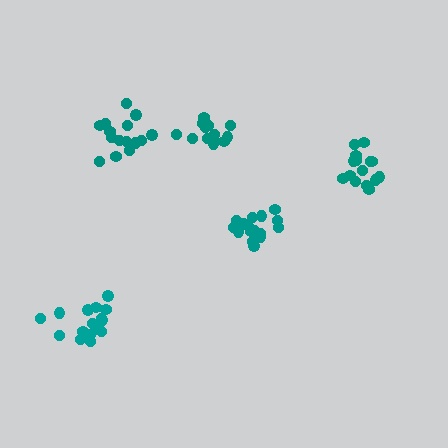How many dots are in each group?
Group 1: 16 dots, Group 2: 15 dots, Group 3: 15 dots, Group 4: 17 dots, Group 5: 14 dots (77 total).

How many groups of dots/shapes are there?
There are 5 groups.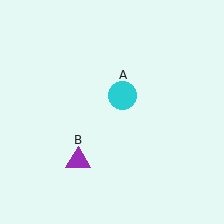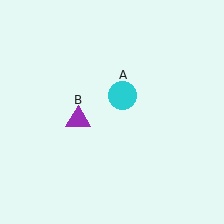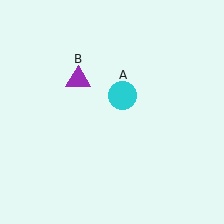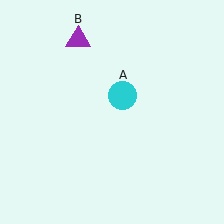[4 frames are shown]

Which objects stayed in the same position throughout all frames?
Cyan circle (object A) remained stationary.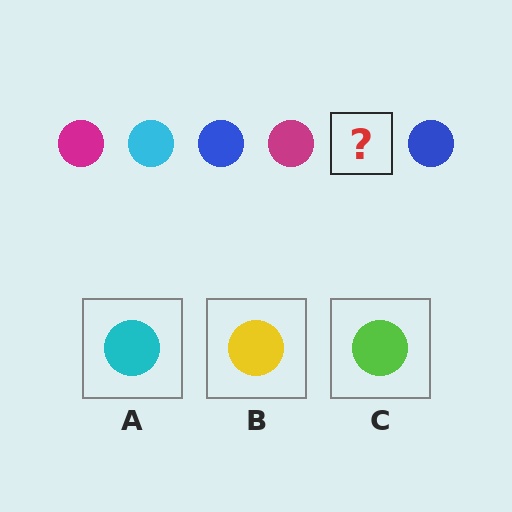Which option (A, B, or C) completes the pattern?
A.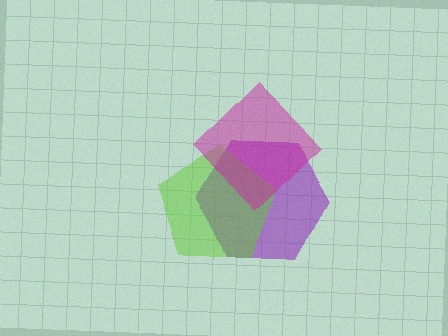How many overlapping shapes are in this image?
There are 3 overlapping shapes in the image.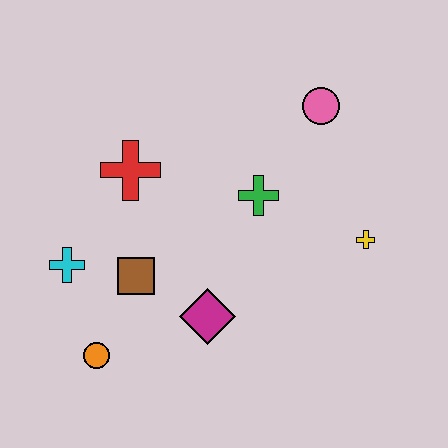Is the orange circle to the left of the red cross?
Yes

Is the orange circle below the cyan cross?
Yes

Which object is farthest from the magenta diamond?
The pink circle is farthest from the magenta diamond.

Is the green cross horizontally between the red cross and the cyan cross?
No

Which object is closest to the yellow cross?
The green cross is closest to the yellow cross.